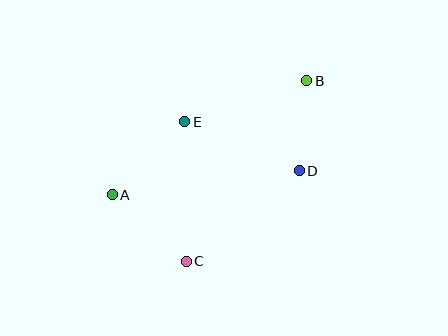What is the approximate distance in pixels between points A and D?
The distance between A and D is approximately 189 pixels.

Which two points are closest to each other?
Points B and D are closest to each other.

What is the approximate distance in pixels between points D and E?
The distance between D and E is approximately 125 pixels.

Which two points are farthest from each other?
Points A and B are farthest from each other.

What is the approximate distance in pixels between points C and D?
The distance between C and D is approximately 145 pixels.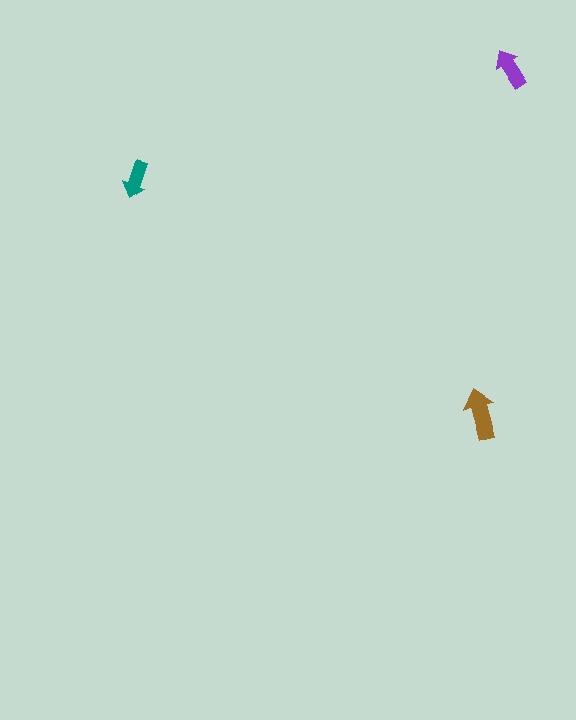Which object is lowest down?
The brown arrow is bottommost.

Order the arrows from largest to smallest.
the brown one, the purple one, the teal one.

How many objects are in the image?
There are 3 objects in the image.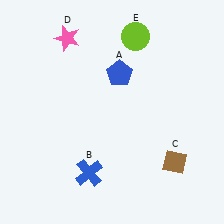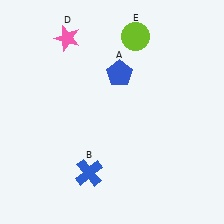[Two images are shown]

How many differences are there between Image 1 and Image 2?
There is 1 difference between the two images.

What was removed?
The brown diamond (C) was removed in Image 2.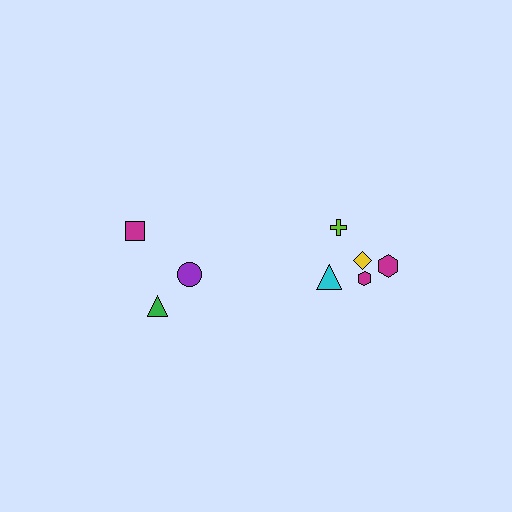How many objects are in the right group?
There are 5 objects.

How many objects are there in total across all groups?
There are 8 objects.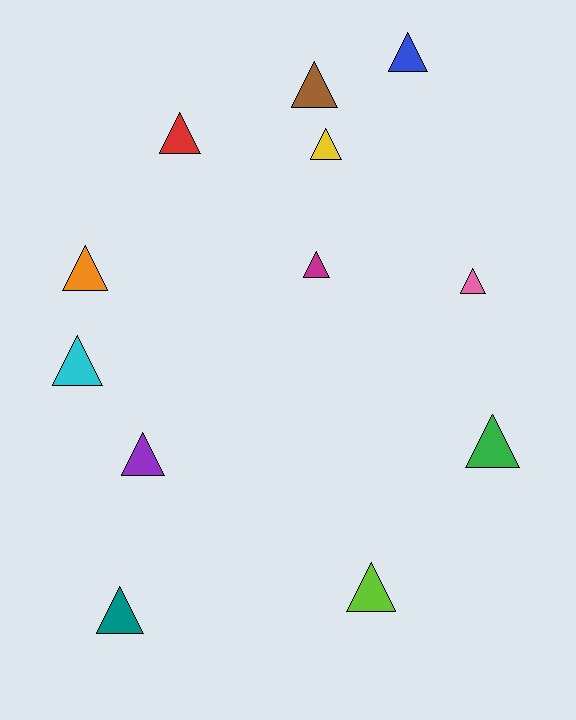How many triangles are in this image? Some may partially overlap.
There are 12 triangles.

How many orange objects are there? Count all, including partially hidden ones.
There is 1 orange object.